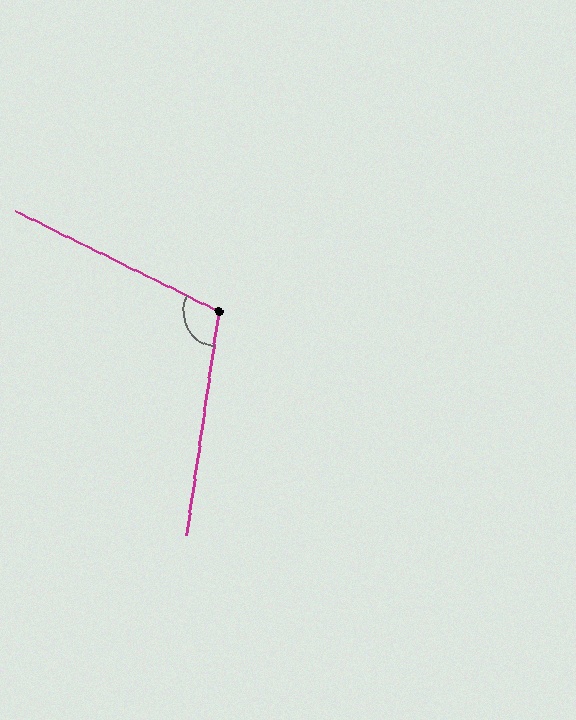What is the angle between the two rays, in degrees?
Approximately 108 degrees.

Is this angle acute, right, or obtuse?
It is obtuse.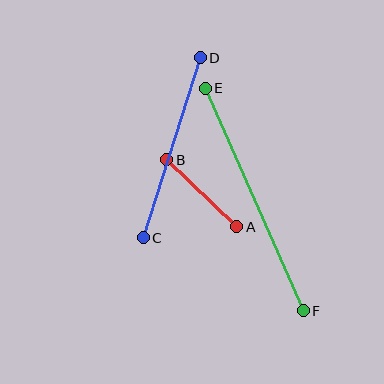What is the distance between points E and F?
The distance is approximately 243 pixels.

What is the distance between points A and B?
The distance is approximately 97 pixels.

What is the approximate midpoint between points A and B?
The midpoint is at approximately (202, 193) pixels.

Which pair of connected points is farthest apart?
Points E and F are farthest apart.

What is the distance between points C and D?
The distance is approximately 189 pixels.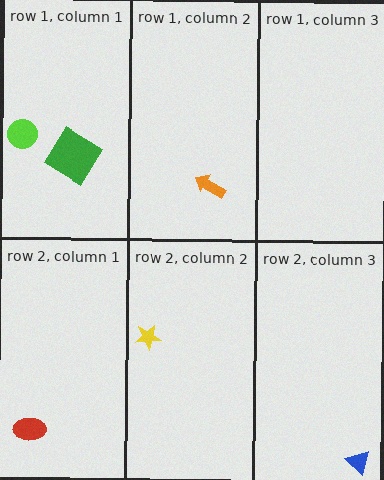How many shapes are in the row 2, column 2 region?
1.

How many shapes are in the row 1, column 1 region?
2.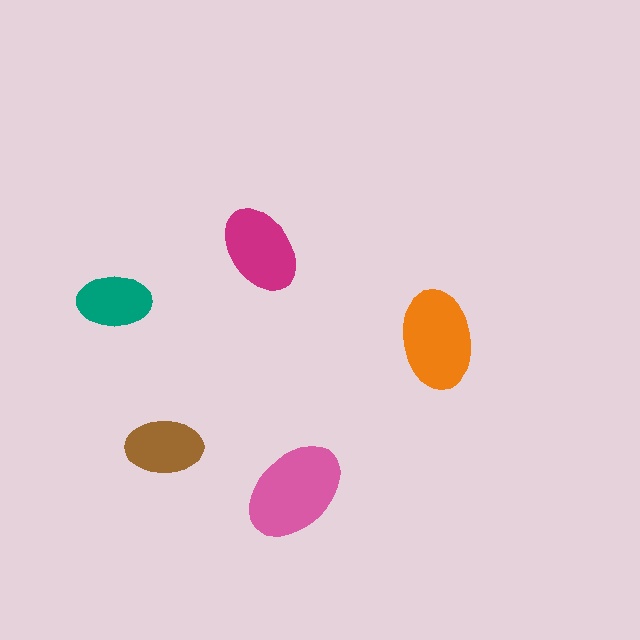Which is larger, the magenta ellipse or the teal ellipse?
The magenta one.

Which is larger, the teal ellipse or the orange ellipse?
The orange one.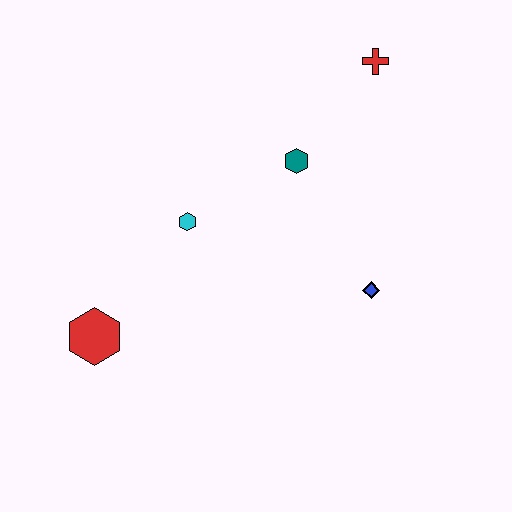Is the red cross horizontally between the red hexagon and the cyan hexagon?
No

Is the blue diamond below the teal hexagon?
Yes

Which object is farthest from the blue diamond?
The red hexagon is farthest from the blue diamond.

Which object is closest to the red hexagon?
The cyan hexagon is closest to the red hexagon.